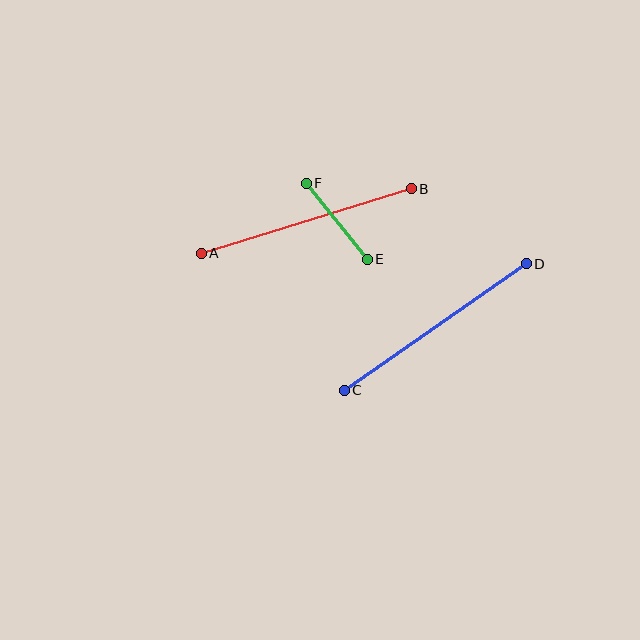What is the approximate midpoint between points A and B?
The midpoint is at approximately (306, 221) pixels.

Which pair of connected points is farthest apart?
Points C and D are farthest apart.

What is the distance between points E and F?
The distance is approximately 97 pixels.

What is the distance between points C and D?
The distance is approximately 222 pixels.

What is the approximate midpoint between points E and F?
The midpoint is at approximately (337, 221) pixels.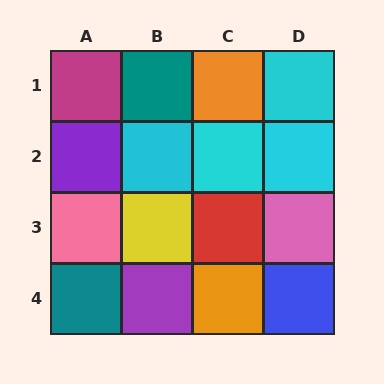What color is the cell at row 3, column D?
Pink.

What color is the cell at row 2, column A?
Purple.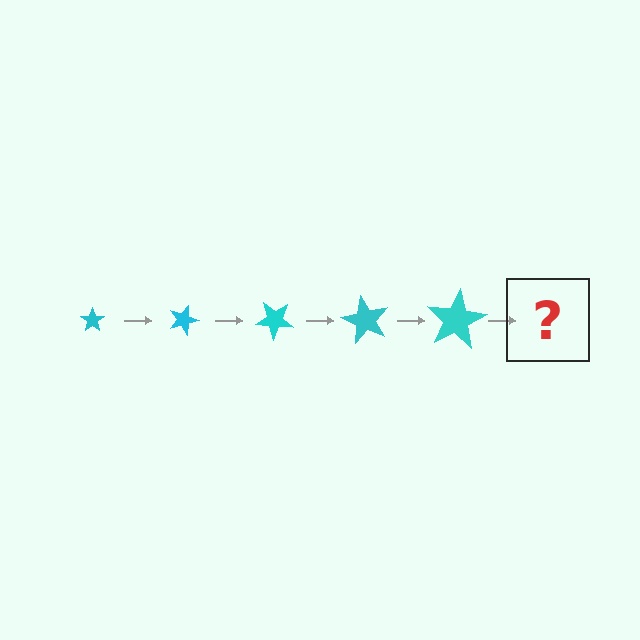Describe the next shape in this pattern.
It should be a star, larger than the previous one and rotated 100 degrees from the start.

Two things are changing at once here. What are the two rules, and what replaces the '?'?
The two rules are that the star grows larger each step and it rotates 20 degrees each step. The '?' should be a star, larger than the previous one and rotated 100 degrees from the start.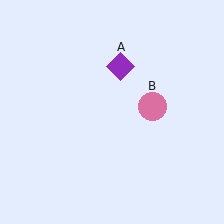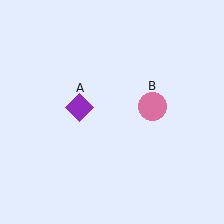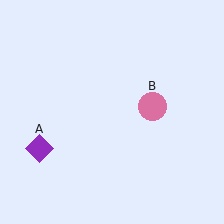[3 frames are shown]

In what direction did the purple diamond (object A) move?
The purple diamond (object A) moved down and to the left.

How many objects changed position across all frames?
1 object changed position: purple diamond (object A).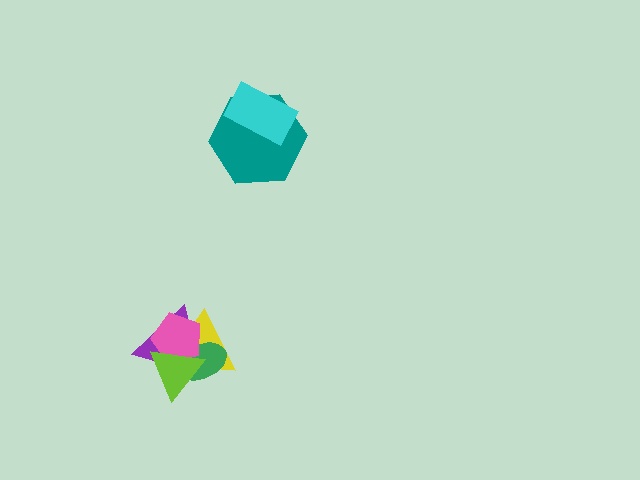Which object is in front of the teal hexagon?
The cyan rectangle is in front of the teal hexagon.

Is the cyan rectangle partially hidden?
No, no other shape covers it.